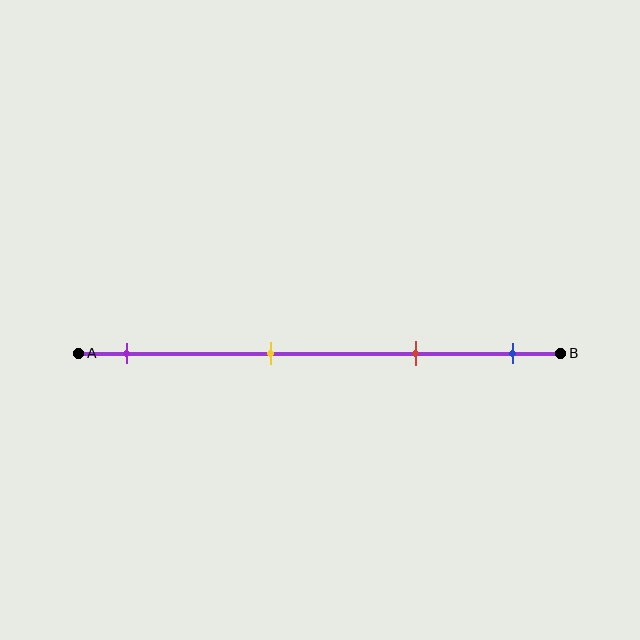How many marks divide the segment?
There are 4 marks dividing the segment.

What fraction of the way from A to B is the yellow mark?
The yellow mark is approximately 40% (0.4) of the way from A to B.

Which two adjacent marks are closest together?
The red and blue marks are the closest adjacent pair.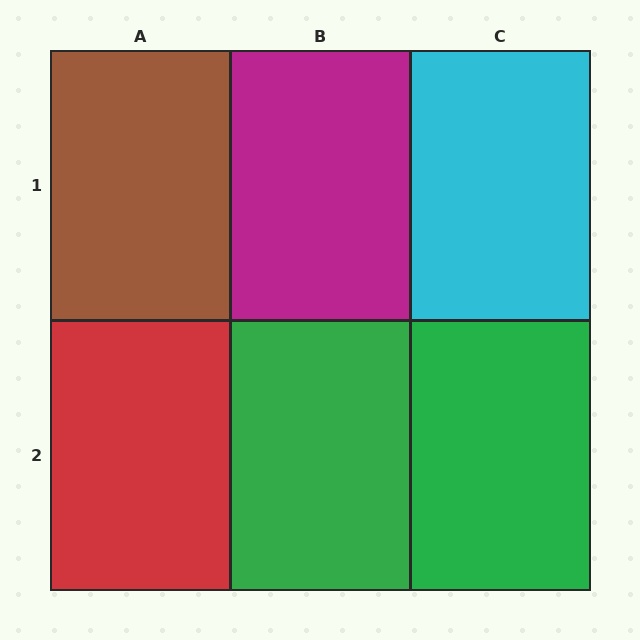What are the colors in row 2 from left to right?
Red, green, green.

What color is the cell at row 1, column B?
Magenta.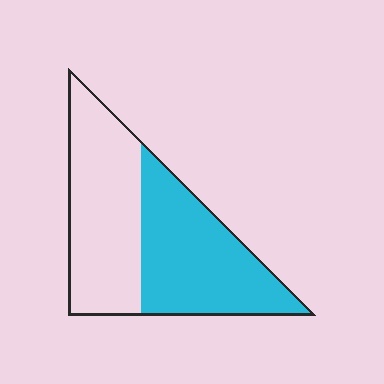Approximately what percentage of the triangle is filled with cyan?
Approximately 50%.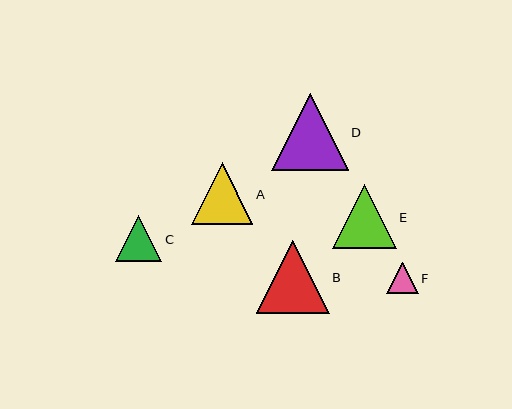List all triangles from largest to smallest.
From largest to smallest: D, B, E, A, C, F.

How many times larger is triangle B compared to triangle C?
Triangle B is approximately 1.6 times the size of triangle C.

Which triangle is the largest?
Triangle D is the largest with a size of approximately 77 pixels.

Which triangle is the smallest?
Triangle F is the smallest with a size of approximately 31 pixels.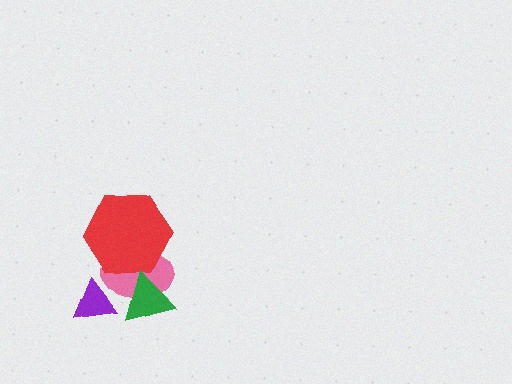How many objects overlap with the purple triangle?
1 object overlaps with the purple triangle.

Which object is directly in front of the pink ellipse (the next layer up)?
The red hexagon is directly in front of the pink ellipse.